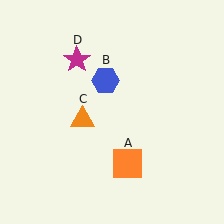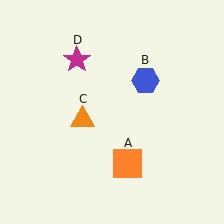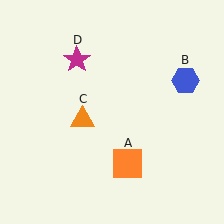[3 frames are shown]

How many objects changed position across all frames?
1 object changed position: blue hexagon (object B).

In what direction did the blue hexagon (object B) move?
The blue hexagon (object B) moved right.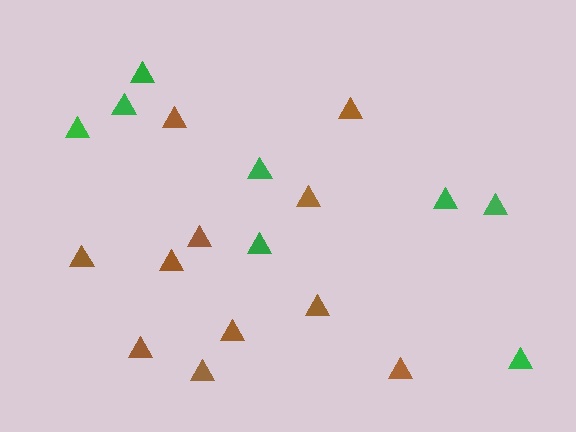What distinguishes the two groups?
There are 2 groups: one group of brown triangles (11) and one group of green triangles (8).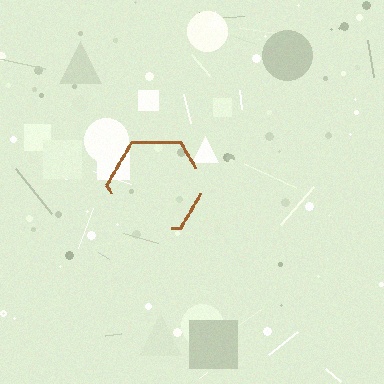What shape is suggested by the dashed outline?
The dashed outline suggests a hexagon.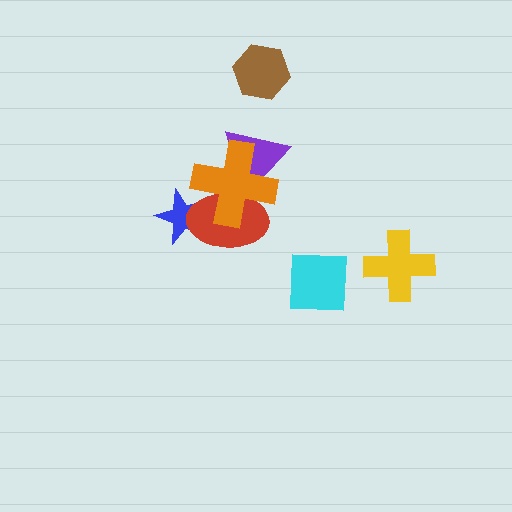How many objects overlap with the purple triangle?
2 objects overlap with the purple triangle.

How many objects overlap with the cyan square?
0 objects overlap with the cyan square.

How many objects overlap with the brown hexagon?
0 objects overlap with the brown hexagon.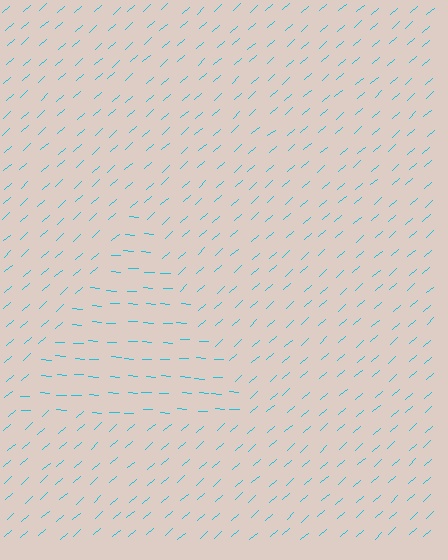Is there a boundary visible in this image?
Yes, there is a texture boundary formed by a change in line orientation.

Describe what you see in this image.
The image is filled with small cyan line segments. A triangle region in the image has lines oriented differently from the surrounding lines, creating a visible texture boundary.